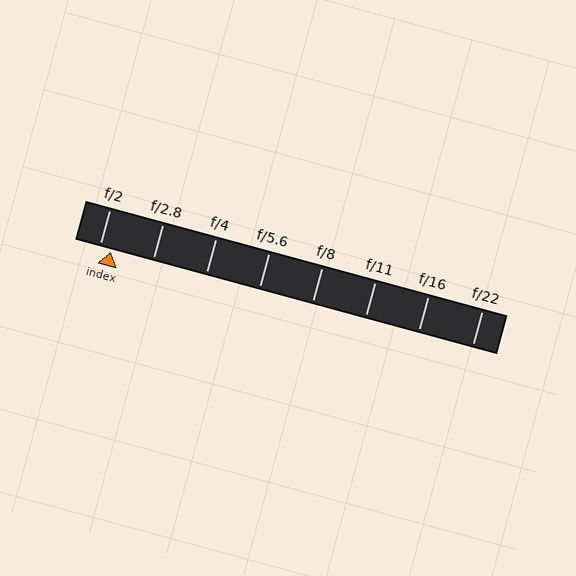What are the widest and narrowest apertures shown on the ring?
The widest aperture shown is f/2 and the narrowest is f/22.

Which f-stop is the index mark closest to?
The index mark is closest to f/2.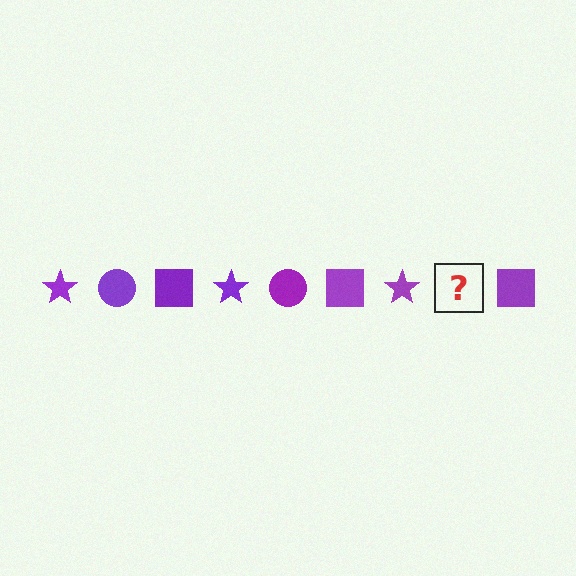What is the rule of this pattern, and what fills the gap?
The rule is that the pattern cycles through star, circle, square shapes in purple. The gap should be filled with a purple circle.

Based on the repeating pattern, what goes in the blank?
The blank should be a purple circle.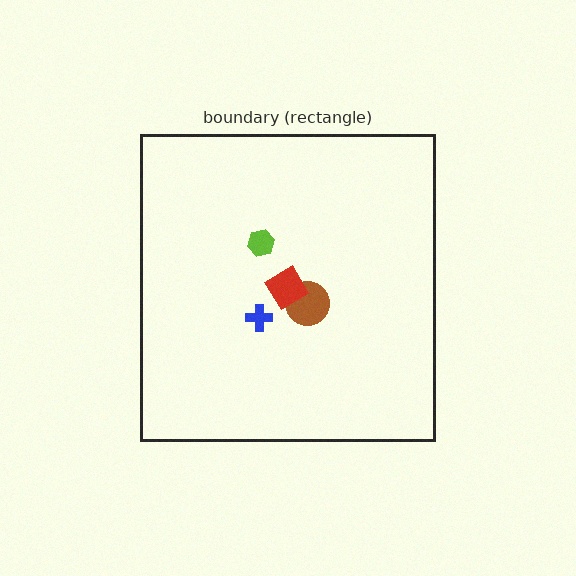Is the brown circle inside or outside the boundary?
Inside.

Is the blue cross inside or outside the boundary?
Inside.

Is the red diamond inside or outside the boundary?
Inside.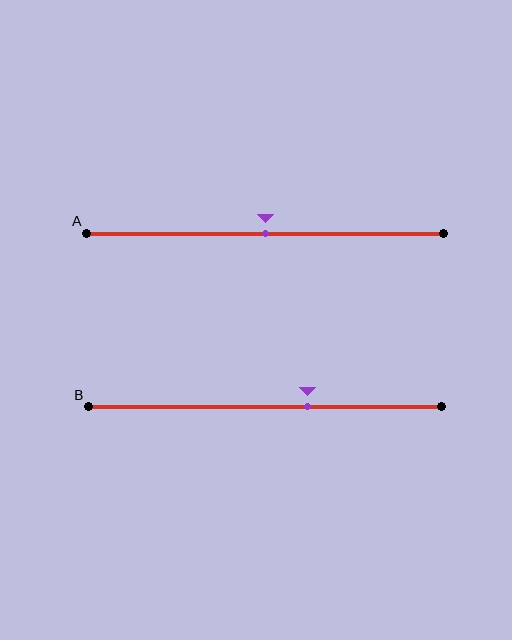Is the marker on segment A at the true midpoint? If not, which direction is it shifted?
Yes, the marker on segment A is at the true midpoint.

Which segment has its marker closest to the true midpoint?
Segment A has its marker closest to the true midpoint.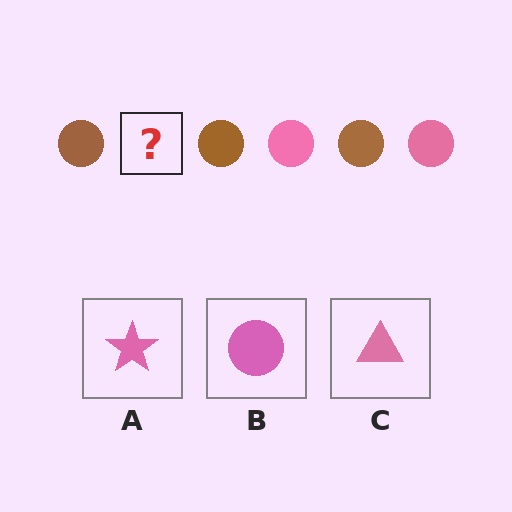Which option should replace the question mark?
Option B.